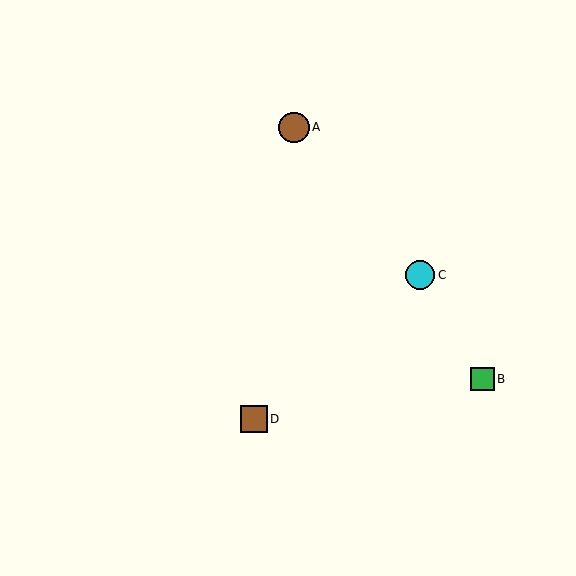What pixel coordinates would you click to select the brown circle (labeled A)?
Click at (294, 127) to select the brown circle A.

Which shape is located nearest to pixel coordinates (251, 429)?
The brown square (labeled D) at (254, 419) is nearest to that location.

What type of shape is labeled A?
Shape A is a brown circle.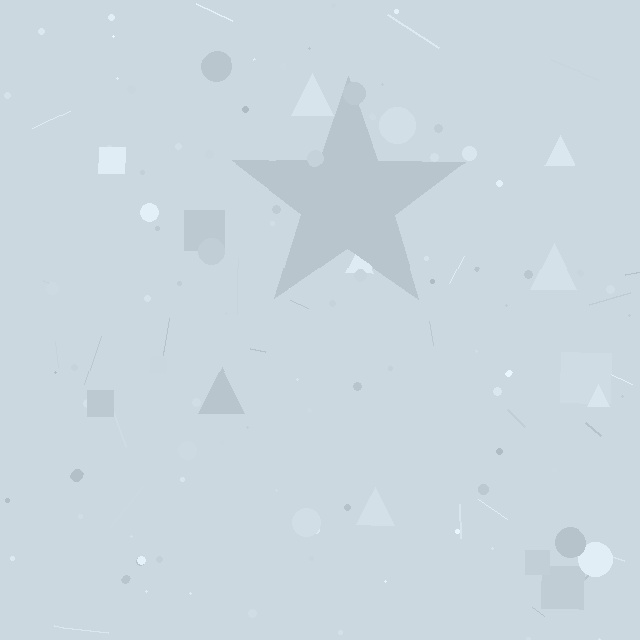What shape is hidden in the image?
A star is hidden in the image.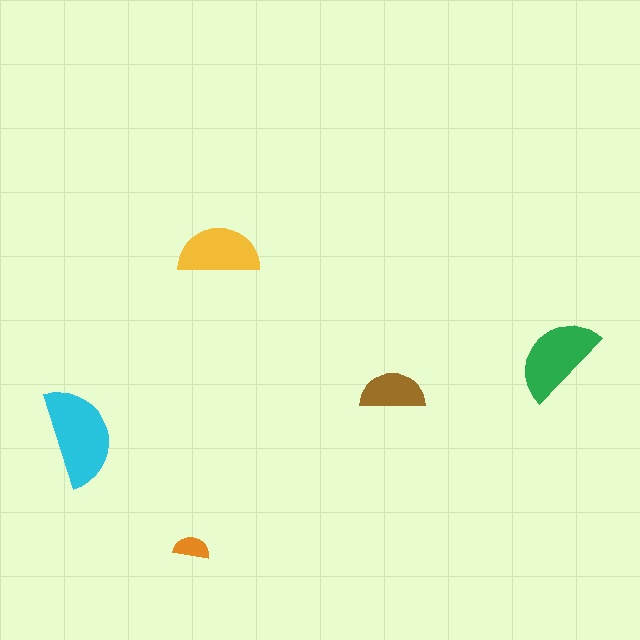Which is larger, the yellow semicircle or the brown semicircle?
The yellow one.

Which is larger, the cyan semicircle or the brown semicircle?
The cyan one.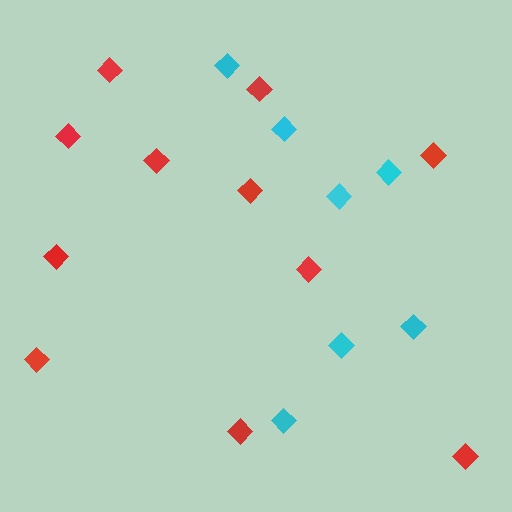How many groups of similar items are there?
There are 2 groups: one group of red diamonds (11) and one group of cyan diamonds (7).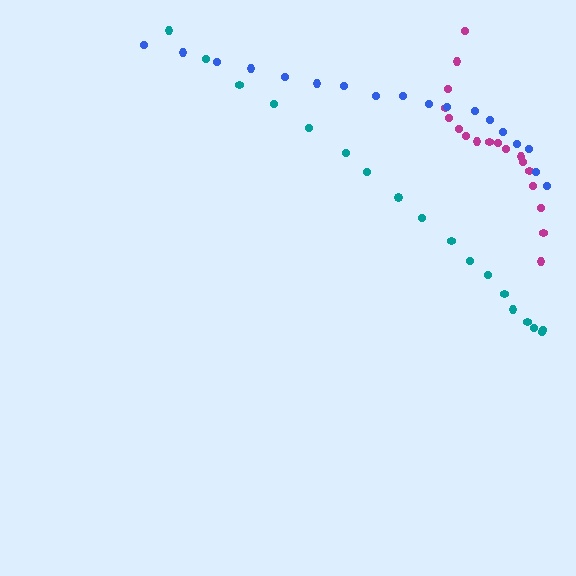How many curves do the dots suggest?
There are 3 distinct paths.